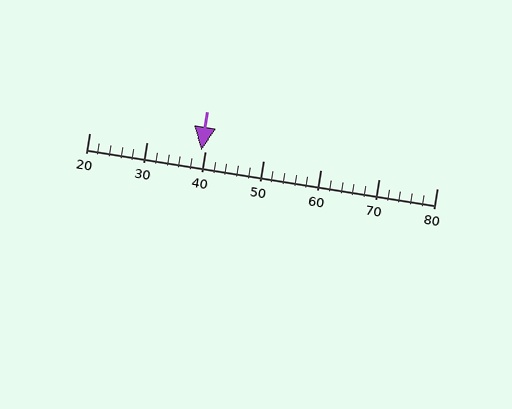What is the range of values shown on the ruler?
The ruler shows values from 20 to 80.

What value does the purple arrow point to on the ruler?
The purple arrow points to approximately 39.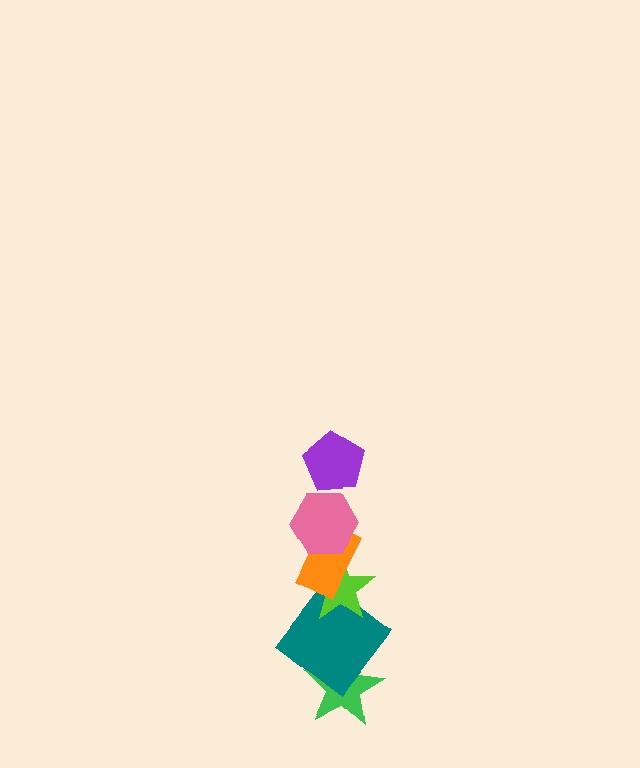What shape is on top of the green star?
The teal diamond is on top of the green star.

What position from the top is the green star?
The green star is 6th from the top.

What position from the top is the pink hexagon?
The pink hexagon is 2nd from the top.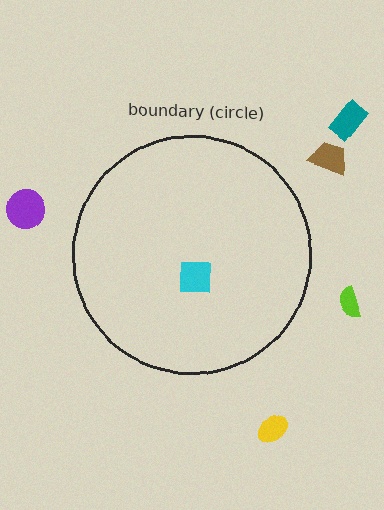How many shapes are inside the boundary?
1 inside, 5 outside.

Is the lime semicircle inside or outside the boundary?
Outside.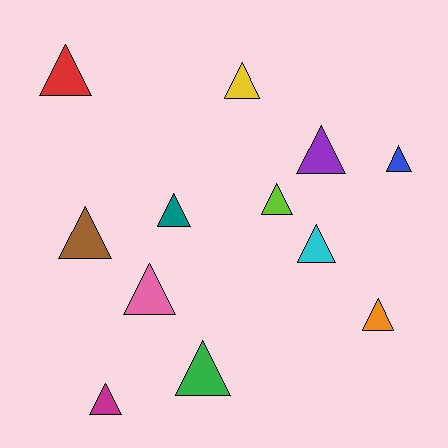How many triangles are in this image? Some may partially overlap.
There are 12 triangles.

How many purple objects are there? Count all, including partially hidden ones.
There is 1 purple object.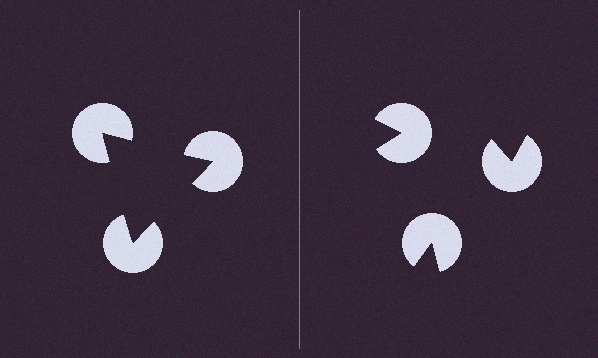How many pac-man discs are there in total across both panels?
6 — 3 on each side.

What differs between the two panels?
The pac-man discs are positioned identically on both sides; only the wedge orientations differ. On the left they align to a triangle; on the right they are misaligned.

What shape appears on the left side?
An illusory triangle.